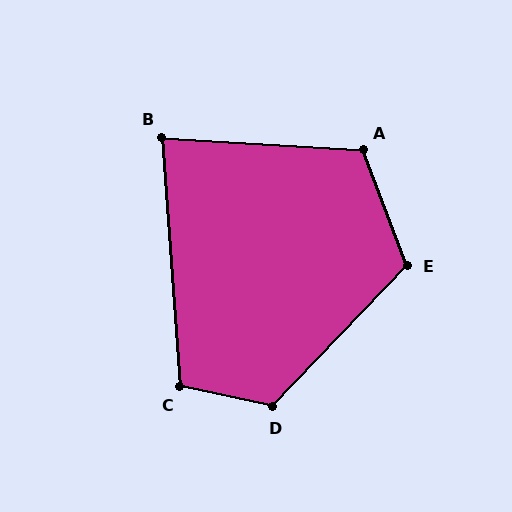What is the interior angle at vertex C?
Approximately 106 degrees (obtuse).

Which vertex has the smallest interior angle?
B, at approximately 83 degrees.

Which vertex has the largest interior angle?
D, at approximately 122 degrees.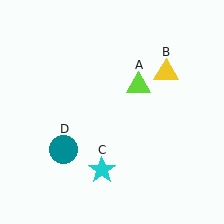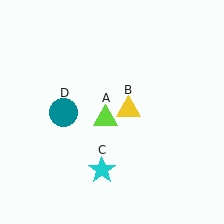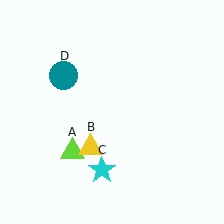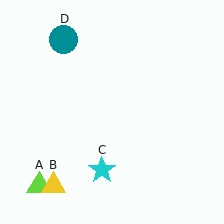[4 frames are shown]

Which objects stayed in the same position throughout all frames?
Cyan star (object C) remained stationary.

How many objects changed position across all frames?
3 objects changed position: lime triangle (object A), yellow triangle (object B), teal circle (object D).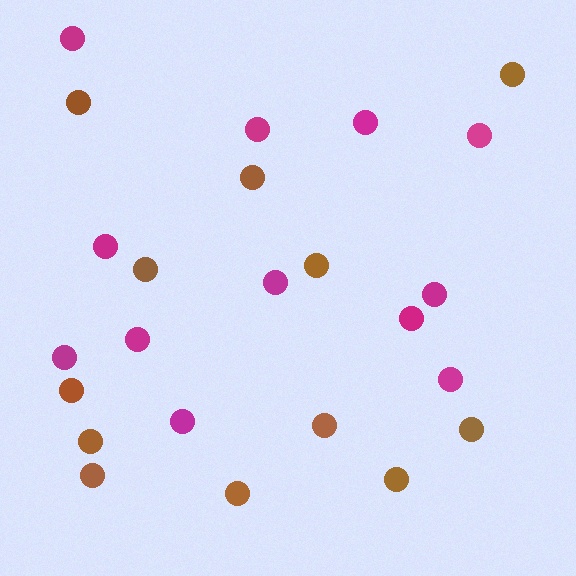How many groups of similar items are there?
There are 2 groups: one group of brown circles (12) and one group of magenta circles (12).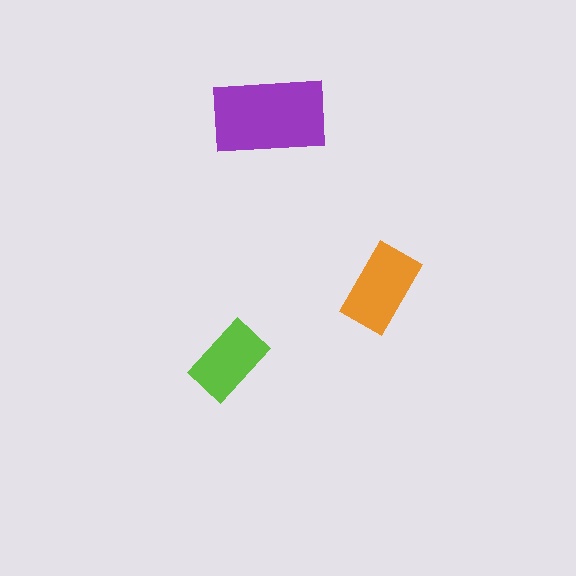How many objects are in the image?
There are 3 objects in the image.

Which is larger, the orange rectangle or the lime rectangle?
The orange one.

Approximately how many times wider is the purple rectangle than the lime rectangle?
About 1.5 times wider.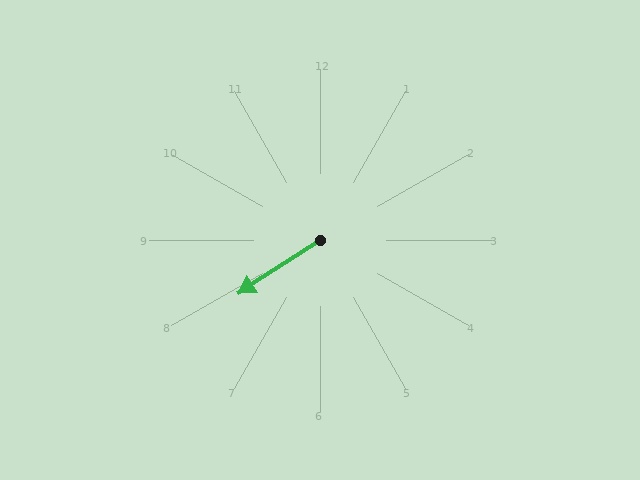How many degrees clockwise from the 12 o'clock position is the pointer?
Approximately 237 degrees.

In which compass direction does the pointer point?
Southwest.